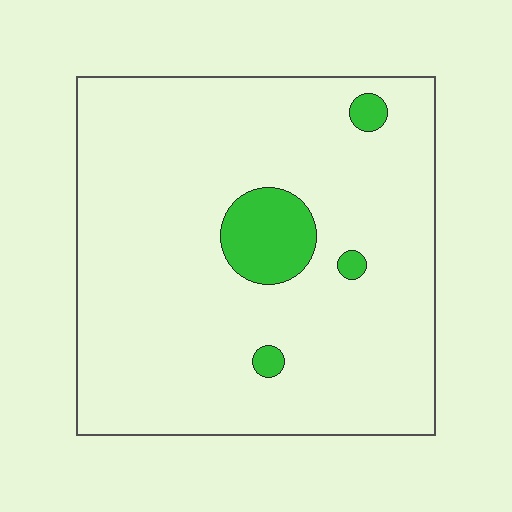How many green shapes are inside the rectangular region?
4.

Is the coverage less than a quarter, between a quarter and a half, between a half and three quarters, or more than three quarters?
Less than a quarter.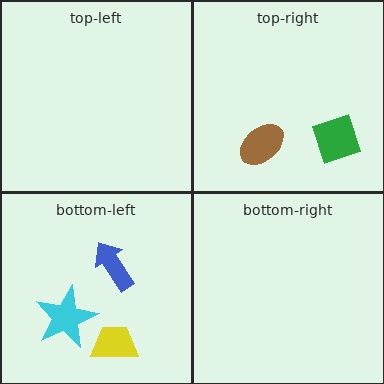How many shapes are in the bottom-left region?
3.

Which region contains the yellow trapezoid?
The bottom-left region.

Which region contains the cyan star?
The bottom-left region.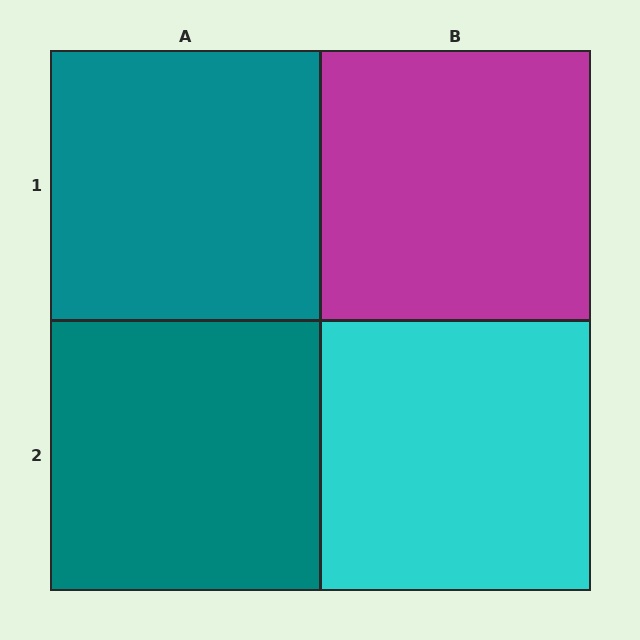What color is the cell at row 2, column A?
Teal.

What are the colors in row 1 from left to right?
Teal, magenta.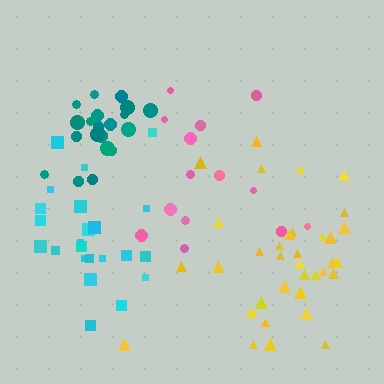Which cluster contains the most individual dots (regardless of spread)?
Yellow (35).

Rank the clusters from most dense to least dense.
teal, yellow, cyan, pink.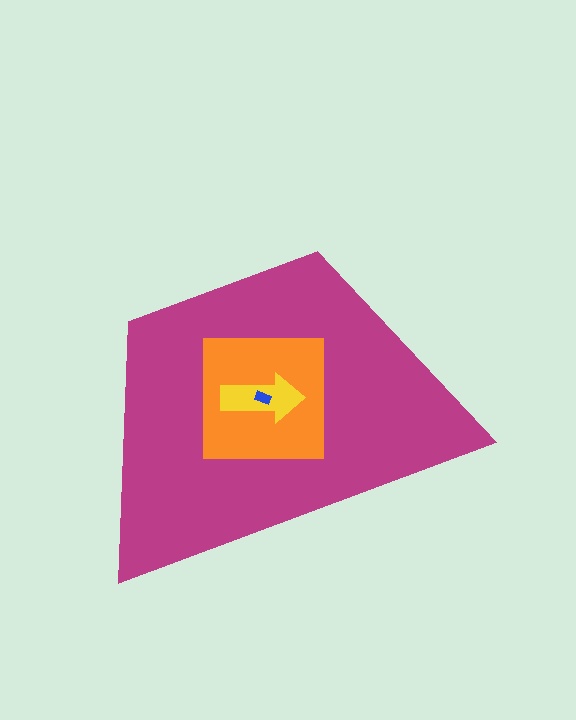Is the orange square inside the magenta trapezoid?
Yes.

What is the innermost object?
The blue rectangle.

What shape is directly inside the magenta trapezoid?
The orange square.